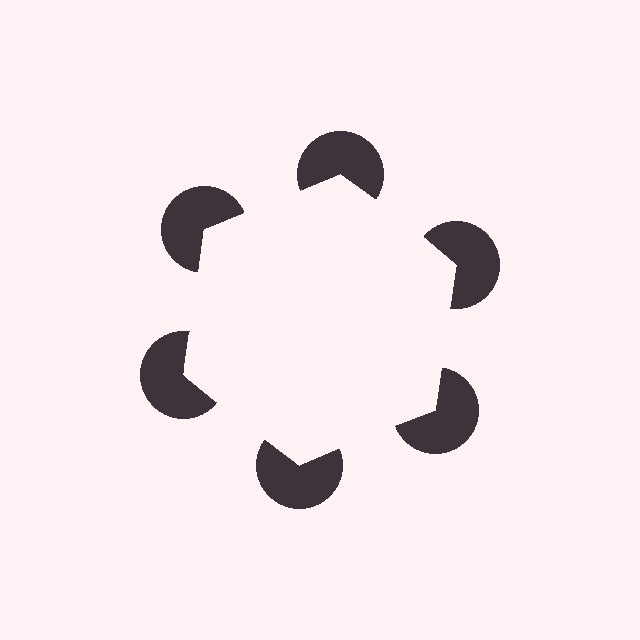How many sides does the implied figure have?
6 sides.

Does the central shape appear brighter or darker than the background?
It typically appears slightly brighter than the background, even though no actual brightness change is drawn.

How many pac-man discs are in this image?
There are 6 — one at each vertex of the illusory hexagon.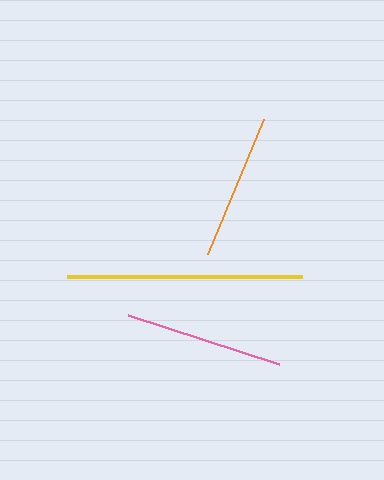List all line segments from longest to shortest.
From longest to shortest: yellow, pink, orange.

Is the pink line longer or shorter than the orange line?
The pink line is longer than the orange line.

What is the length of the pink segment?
The pink segment is approximately 158 pixels long.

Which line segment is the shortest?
The orange line is the shortest at approximately 146 pixels.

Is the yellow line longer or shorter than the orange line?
The yellow line is longer than the orange line.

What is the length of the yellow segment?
The yellow segment is approximately 235 pixels long.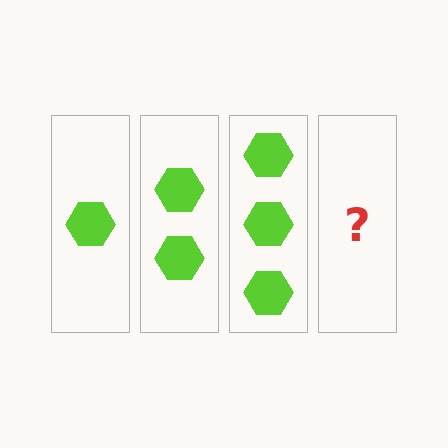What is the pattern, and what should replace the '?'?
The pattern is that each step adds one more hexagon. The '?' should be 4 hexagons.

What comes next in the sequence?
The next element should be 4 hexagons.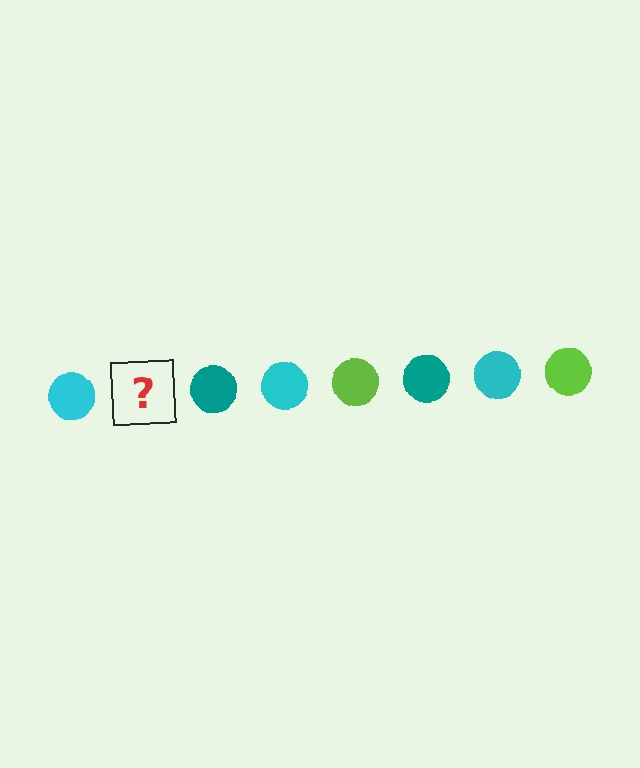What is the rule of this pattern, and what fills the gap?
The rule is that the pattern cycles through cyan, lime, teal circles. The gap should be filled with a lime circle.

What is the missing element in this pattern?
The missing element is a lime circle.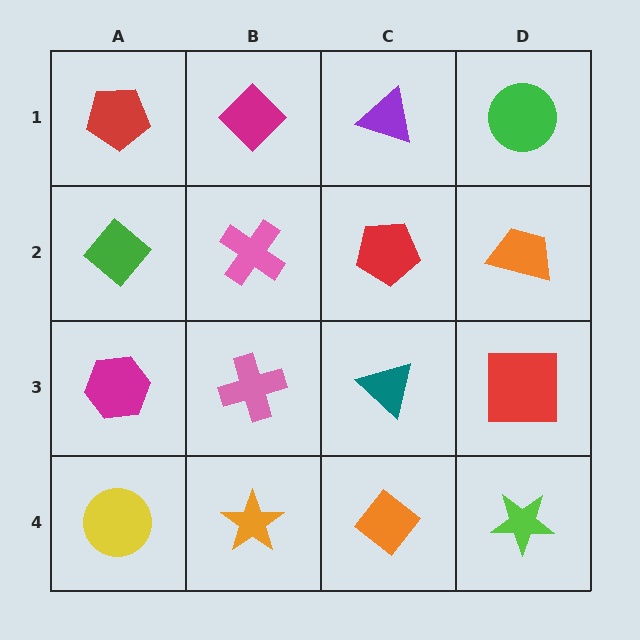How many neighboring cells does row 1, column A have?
2.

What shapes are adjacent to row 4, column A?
A magenta hexagon (row 3, column A), an orange star (row 4, column B).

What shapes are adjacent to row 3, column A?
A green diamond (row 2, column A), a yellow circle (row 4, column A), a pink cross (row 3, column B).